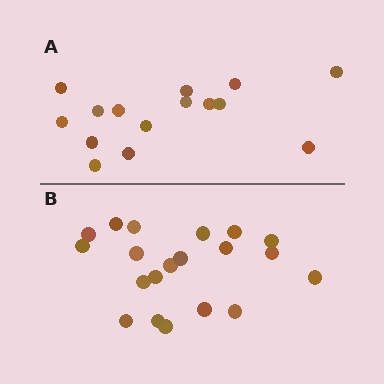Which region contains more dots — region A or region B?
Region B (the bottom region) has more dots.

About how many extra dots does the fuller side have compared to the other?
Region B has about 5 more dots than region A.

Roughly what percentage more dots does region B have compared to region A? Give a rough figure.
About 35% more.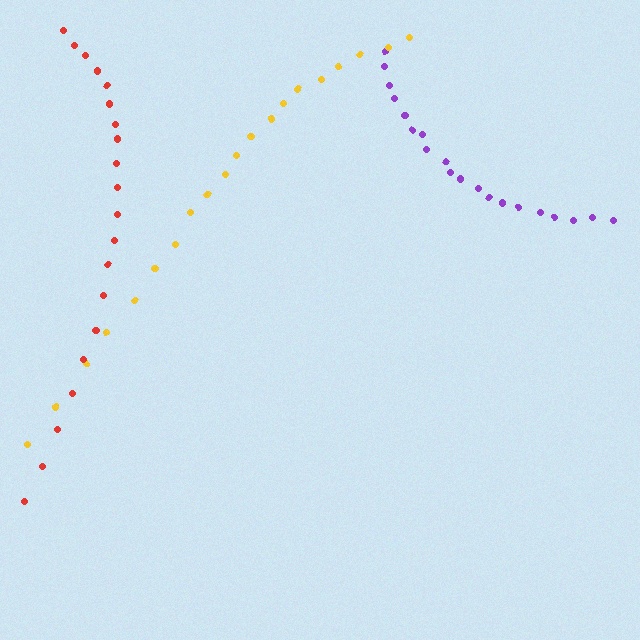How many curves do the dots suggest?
There are 3 distinct paths.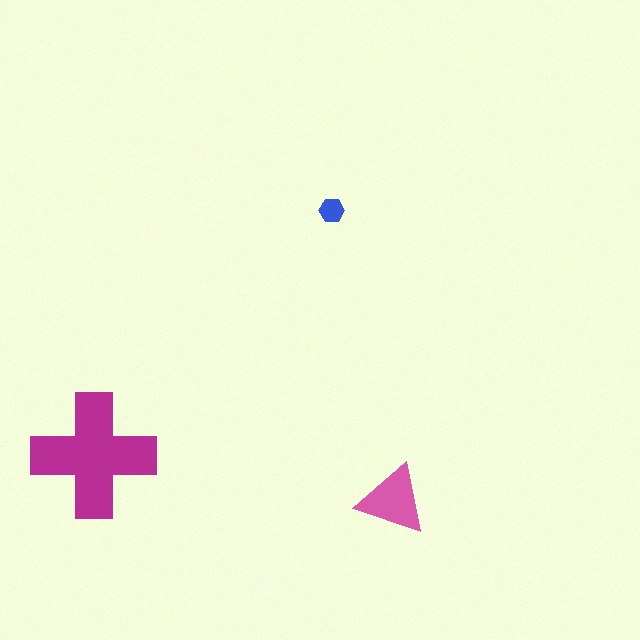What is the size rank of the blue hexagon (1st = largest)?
3rd.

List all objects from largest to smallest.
The magenta cross, the pink triangle, the blue hexagon.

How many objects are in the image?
There are 3 objects in the image.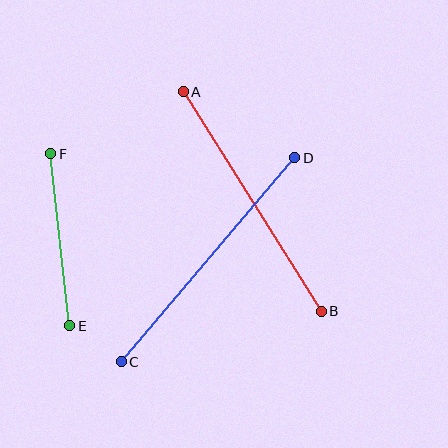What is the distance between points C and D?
The distance is approximately 268 pixels.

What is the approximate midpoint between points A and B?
The midpoint is at approximately (252, 201) pixels.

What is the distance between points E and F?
The distance is approximately 173 pixels.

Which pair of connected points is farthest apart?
Points C and D are farthest apart.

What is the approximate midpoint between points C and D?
The midpoint is at approximately (208, 260) pixels.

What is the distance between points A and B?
The distance is approximately 259 pixels.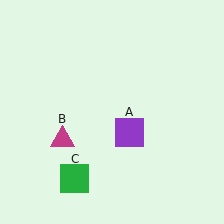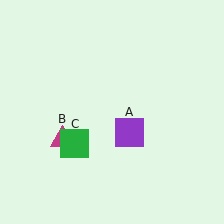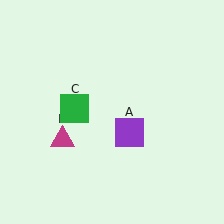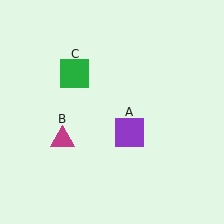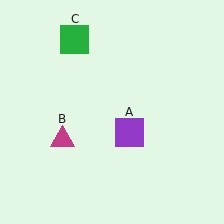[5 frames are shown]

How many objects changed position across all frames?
1 object changed position: green square (object C).